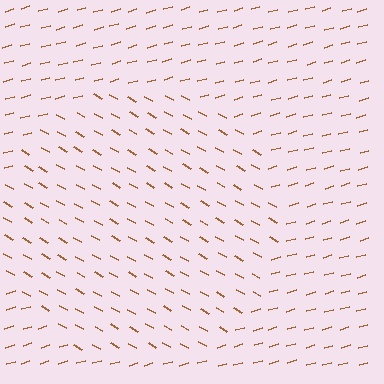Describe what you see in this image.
The image is filled with small brown line segments. A circle region in the image has lines oriented differently from the surrounding lines, creating a visible texture boundary.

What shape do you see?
I see a circle.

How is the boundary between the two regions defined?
The boundary is defined purely by a change in line orientation (approximately 45 degrees difference). All lines are the same color and thickness.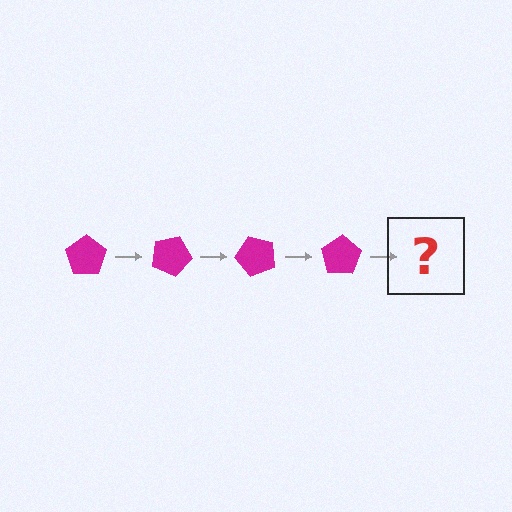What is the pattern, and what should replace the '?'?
The pattern is that the pentagon rotates 25 degrees each step. The '?' should be a magenta pentagon rotated 100 degrees.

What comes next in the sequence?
The next element should be a magenta pentagon rotated 100 degrees.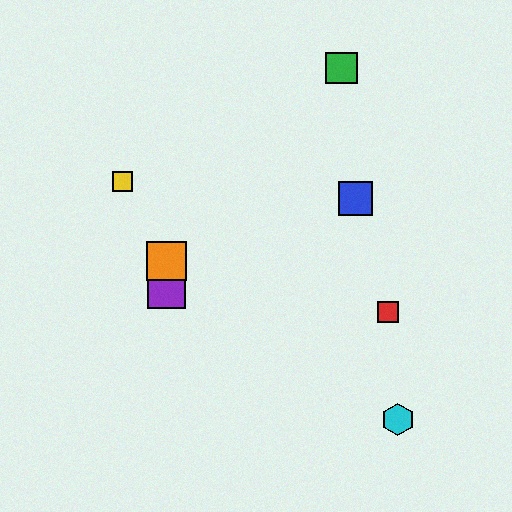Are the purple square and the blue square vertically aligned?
No, the purple square is at x≈166 and the blue square is at x≈356.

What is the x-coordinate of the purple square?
The purple square is at x≈166.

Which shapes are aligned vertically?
The purple square, the orange square are aligned vertically.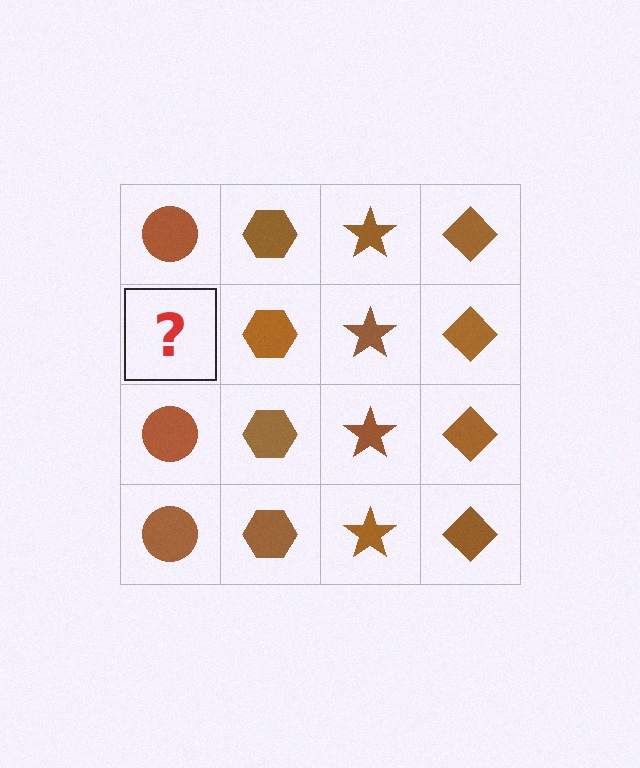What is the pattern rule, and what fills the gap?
The rule is that each column has a consistent shape. The gap should be filled with a brown circle.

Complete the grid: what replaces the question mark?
The question mark should be replaced with a brown circle.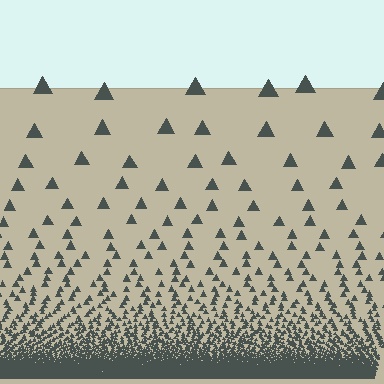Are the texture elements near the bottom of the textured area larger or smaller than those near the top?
Smaller. The gradient is inverted — elements near the bottom are smaller and denser.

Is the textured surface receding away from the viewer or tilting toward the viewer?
The surface appears to tilt toward the viewer. Texture elements get larger and sparser toward the top.